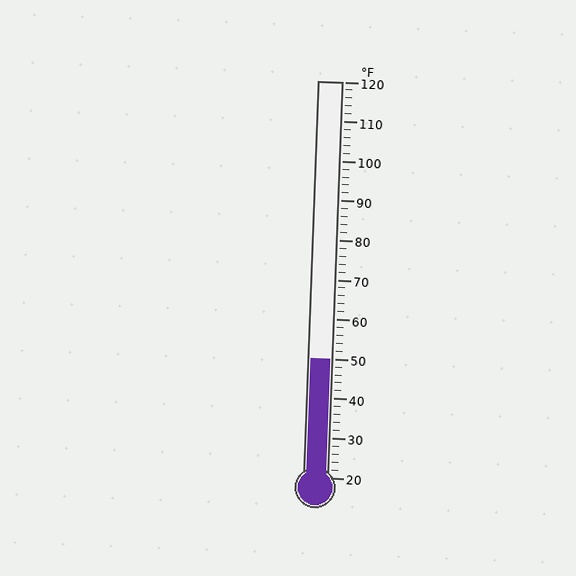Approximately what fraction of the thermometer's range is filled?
The thermometer is filled to approximately 30% of its range.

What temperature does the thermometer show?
The thermometer shows approximately 50°F.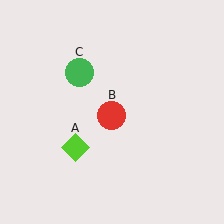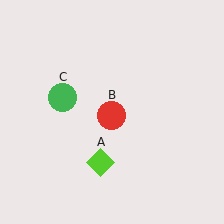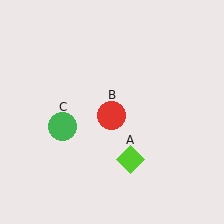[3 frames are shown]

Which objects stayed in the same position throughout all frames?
Red circle (object B) remained stationary.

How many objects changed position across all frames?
2 objects changed position: lime diamond (object A), green circle (object C).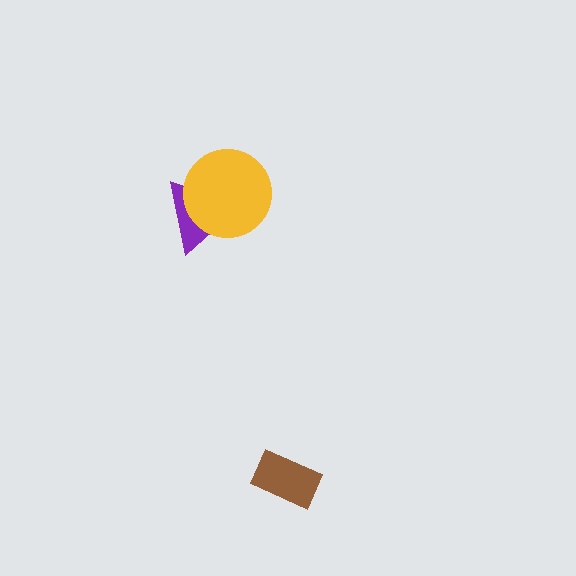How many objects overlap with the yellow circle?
1 object overlaps with the yellow circle.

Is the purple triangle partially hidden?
Yes, it is partially covered by another shape.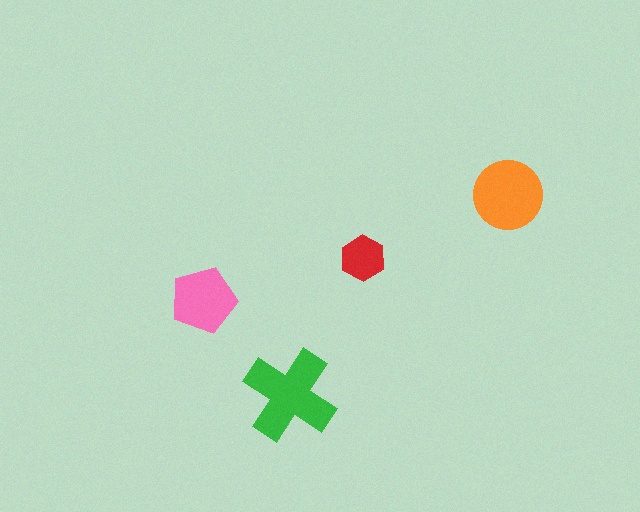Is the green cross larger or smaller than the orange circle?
Larger.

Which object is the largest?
The green cross.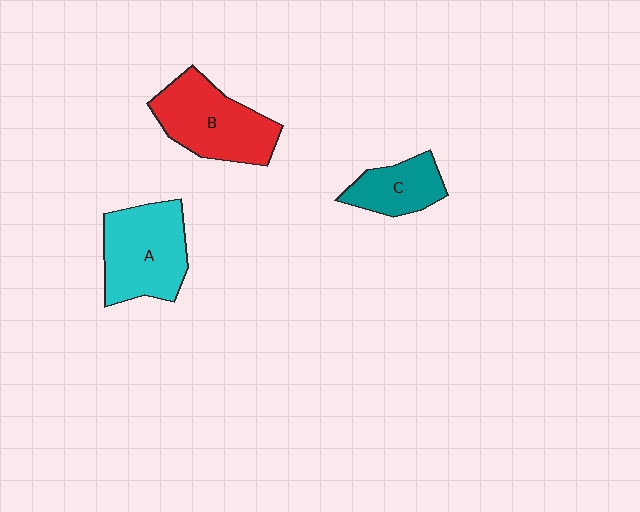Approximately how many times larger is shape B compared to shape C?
Approximately 1.7 times.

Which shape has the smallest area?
Shape C (teal).